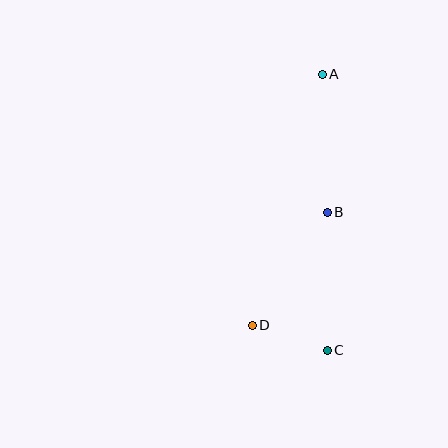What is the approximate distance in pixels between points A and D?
The distance between A and D is approximately 261 pixels.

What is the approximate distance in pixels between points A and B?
The distance between A and B is approximately 138 pixels.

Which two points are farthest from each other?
Points A and C are farthest from each other.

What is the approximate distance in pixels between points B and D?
The distance between B and D is approximately 136 pixels.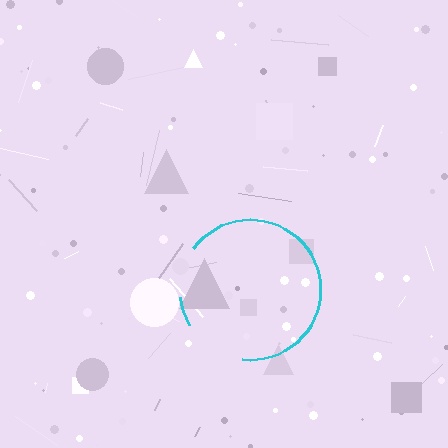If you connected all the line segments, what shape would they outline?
They would outline a circle.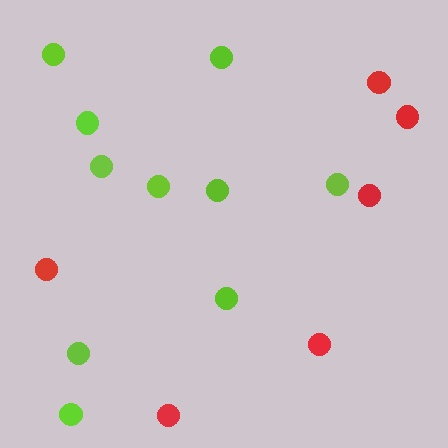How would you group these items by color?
There are 2 groups: one group of red circles (6) and one group of lime circles (10).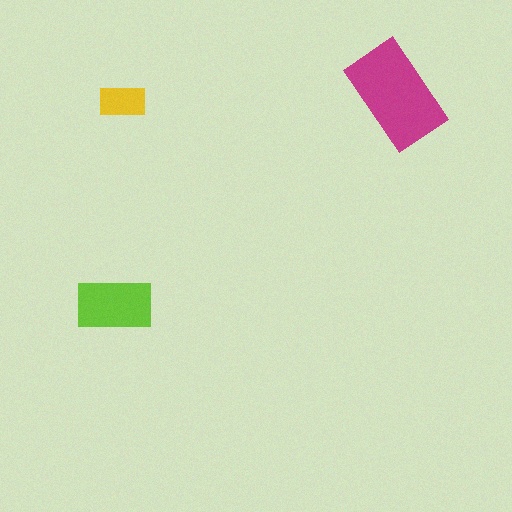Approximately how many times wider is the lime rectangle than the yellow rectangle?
About 1.5 times wider.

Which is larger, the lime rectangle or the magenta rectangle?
The magenta one.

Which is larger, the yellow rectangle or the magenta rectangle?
The magenta one.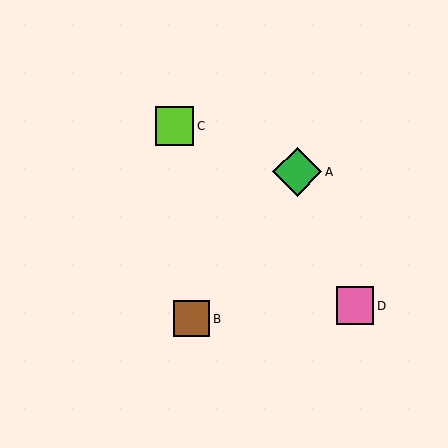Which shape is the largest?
The green diamond (labeled A) is the largest.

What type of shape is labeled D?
Shape D is a pink square.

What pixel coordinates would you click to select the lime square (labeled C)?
Click at (174, 126) to select the lime square C.